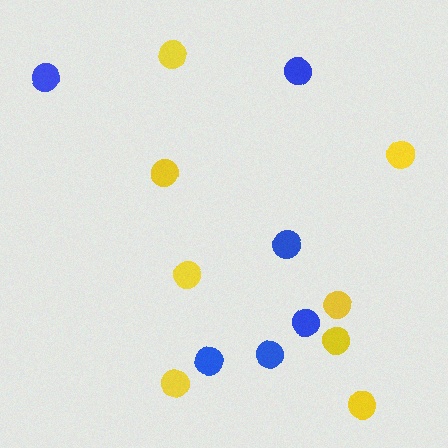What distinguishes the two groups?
There are 2 groups: one group of blue circles (6) and one group of yellow circles (8).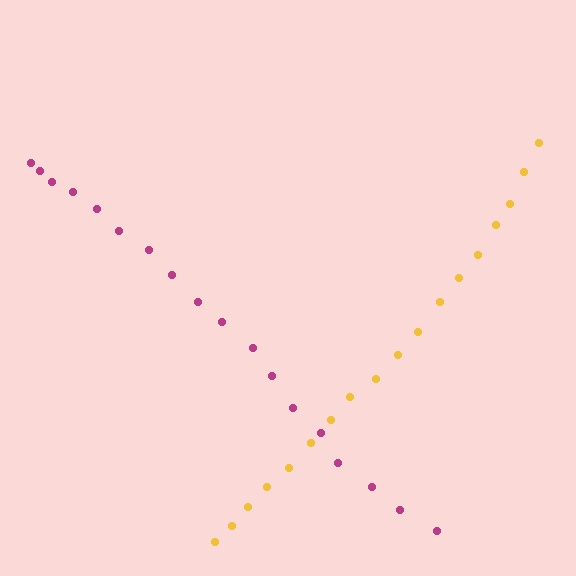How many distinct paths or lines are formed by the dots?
There are 2 distinct paths.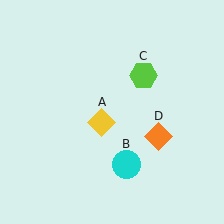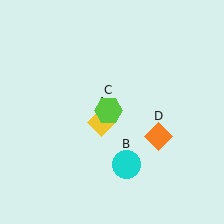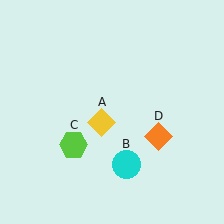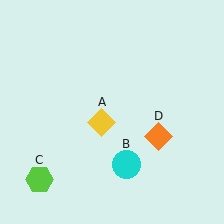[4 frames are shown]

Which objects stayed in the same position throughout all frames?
Yellow diamond (object A) and cyan circle (object B) and orange diamond (object D) remained stationary.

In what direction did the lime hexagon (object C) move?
The lime hexagon (object C) moved down and to the left.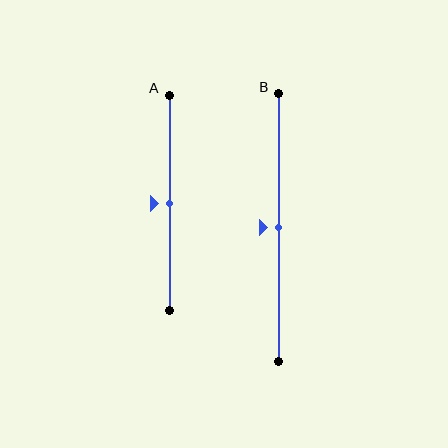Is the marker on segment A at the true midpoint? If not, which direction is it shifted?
Yes, the marker on segment A is at the true midpoint.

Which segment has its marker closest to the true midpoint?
Segment A has its marker closest to the true midpoint.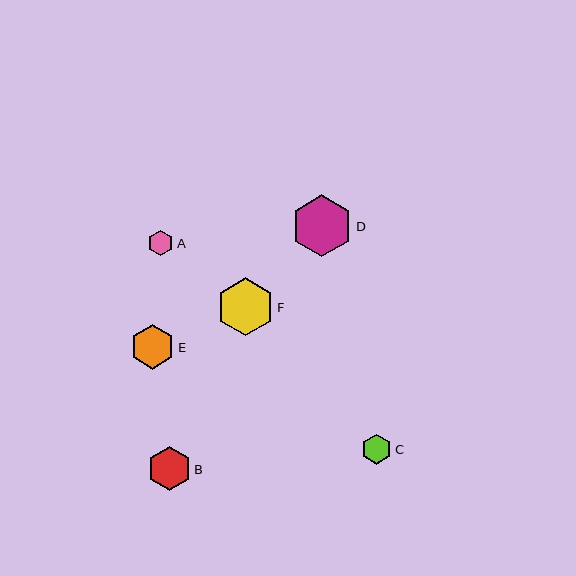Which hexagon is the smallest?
Hexagon A is the smallest with a size of approximately 26 pixels.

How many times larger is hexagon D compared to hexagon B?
Hexagon D is approximately 1.4 times the size of hexagon B.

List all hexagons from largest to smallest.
From largest to smallest: D, F, E, B, C, A.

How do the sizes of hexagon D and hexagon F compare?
Hexagon D and hexagon F are approximately the same size.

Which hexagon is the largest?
Hexagon D is the largest with a size of approximately 62 pixels.